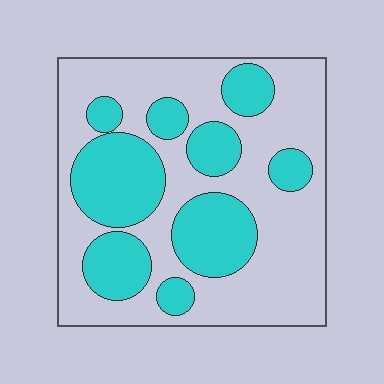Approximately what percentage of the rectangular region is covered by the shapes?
Approximately 35%.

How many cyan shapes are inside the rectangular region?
9.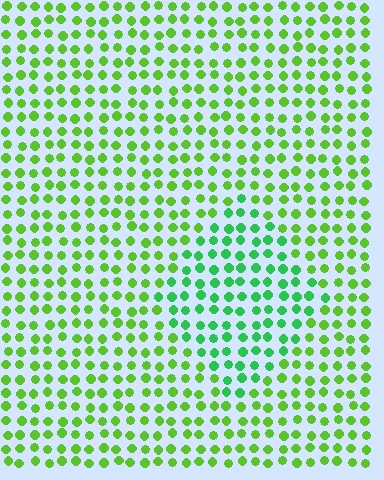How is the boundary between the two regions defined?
The boundary is defined purely by a slight shift in hue (about 33 degrees). Spacing, size, and orientation are identical on both sides.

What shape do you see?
I see a diamond.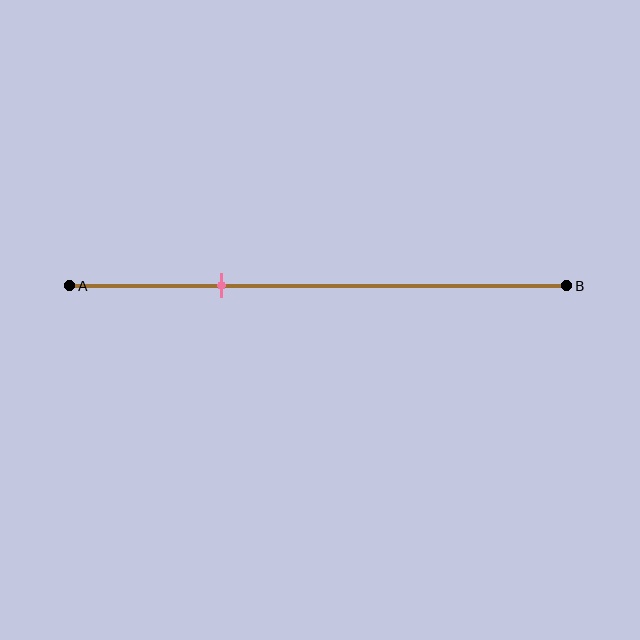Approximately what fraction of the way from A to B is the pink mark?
The pink mark is approximately 30% of the way from A to B.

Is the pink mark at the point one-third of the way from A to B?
Yes, the mark is approximately at the one-third point.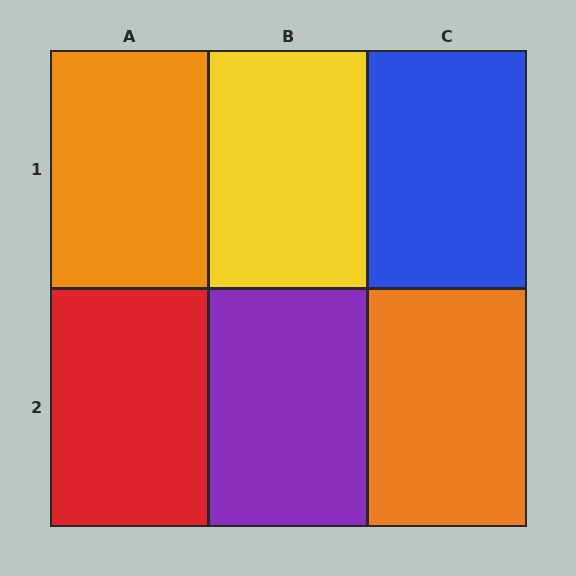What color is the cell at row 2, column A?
Red.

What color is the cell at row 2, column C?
Orange.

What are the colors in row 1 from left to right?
Orange, yellow, blue.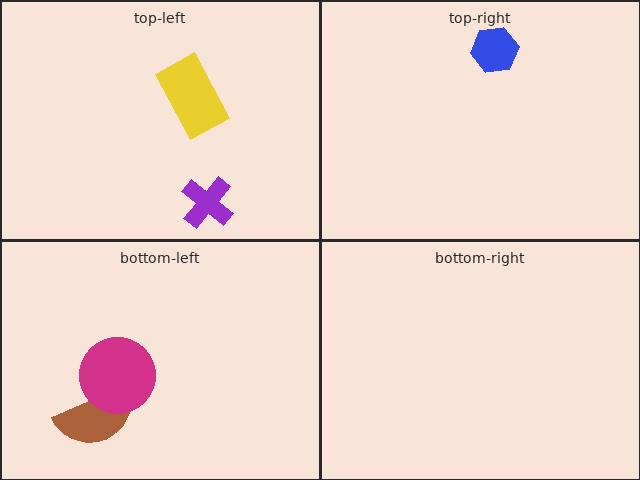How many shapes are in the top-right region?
1.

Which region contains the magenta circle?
The bottom-left region.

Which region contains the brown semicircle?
The bottom-left region.